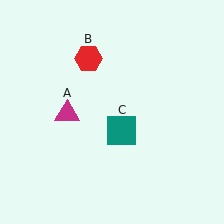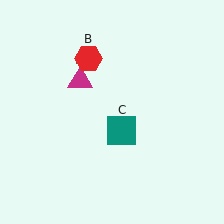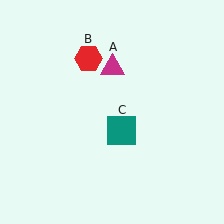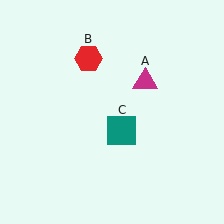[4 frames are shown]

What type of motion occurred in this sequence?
The magenta triangle (object A) rotated clockwise around the center of the scene.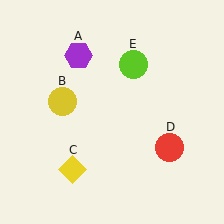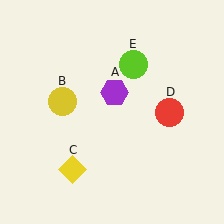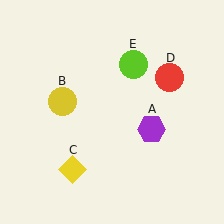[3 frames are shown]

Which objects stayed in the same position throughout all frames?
Yellow circle (object B) and yellow diamond (object C) and lime circle (object E) remained stationary.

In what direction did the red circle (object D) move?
The red circle (object D) moved up.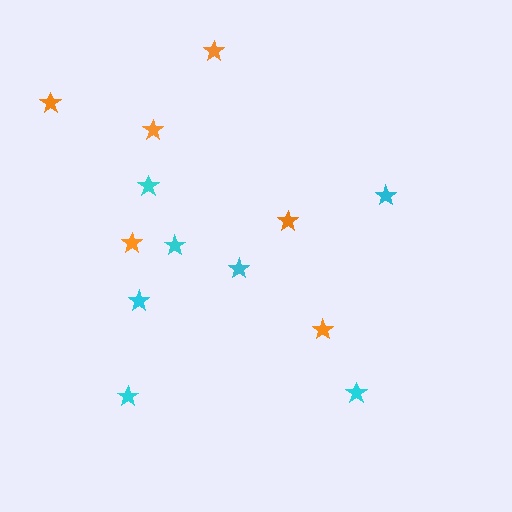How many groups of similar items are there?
There are 2 groups: one group of orange stars (6) and one group of cyan stars (7).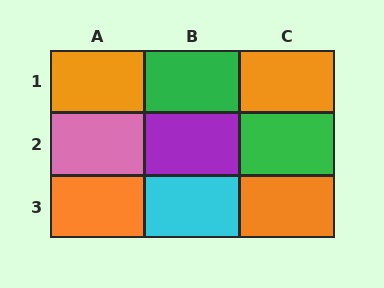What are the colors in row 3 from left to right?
Orange, cyan, orange.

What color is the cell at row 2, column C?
Green.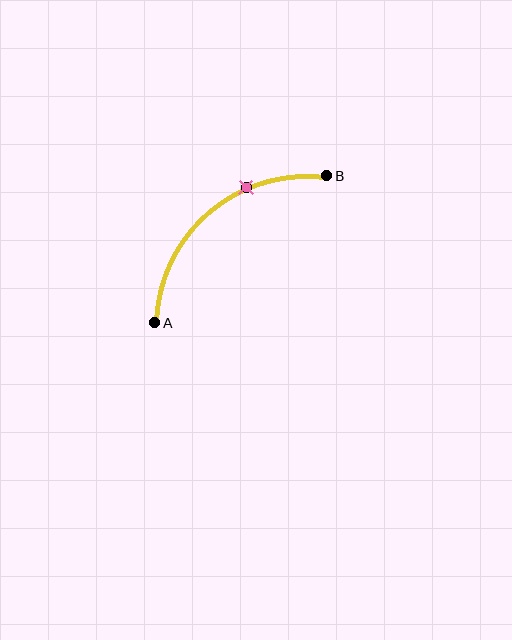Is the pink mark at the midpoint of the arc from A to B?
No. The pink mark lies on the arc but is closer to endpoint B. The arc midpoint would be at the point on the curve equidistant along the arc from both A and B.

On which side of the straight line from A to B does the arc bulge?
The arc bulges above and to the left of the straight line connecting A and B.